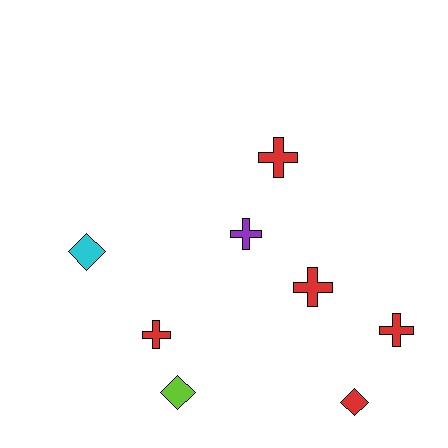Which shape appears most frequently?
Cross, with 5 objects.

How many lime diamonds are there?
There is 1 lime diamond.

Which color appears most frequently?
Red, with 5 objects.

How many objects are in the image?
There are 8 objects.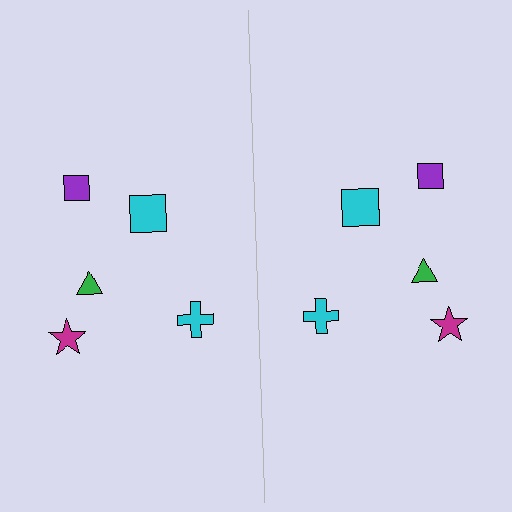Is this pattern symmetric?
Yes, this pattern has bilateral (reflection) symmetry.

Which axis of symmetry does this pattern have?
The pattern has a vertical axis of symmetry running through the center of the image.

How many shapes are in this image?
There are 10 shapes in this image.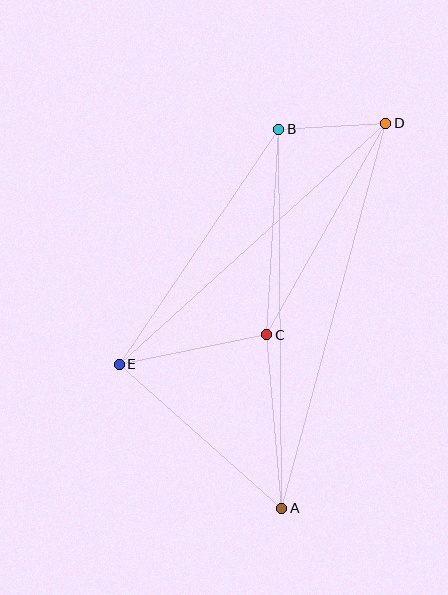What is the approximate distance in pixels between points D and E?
The distance between D and E is approximately 359 pixels.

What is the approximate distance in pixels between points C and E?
The distance between C and E is approximately 151 pixels.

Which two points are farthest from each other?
Points A and D are farthest from each other.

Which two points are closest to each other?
Points B and D are closest to each other.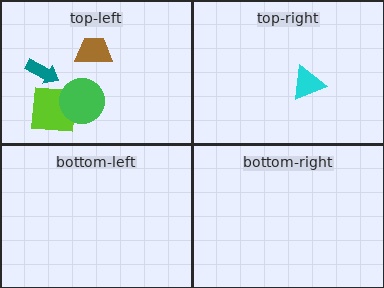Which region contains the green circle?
The top-left region.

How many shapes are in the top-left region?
4.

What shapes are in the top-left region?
The lime square, the teal arrow, the green circle, the brown trapezoid.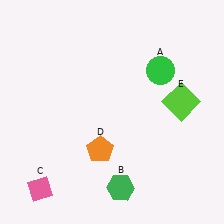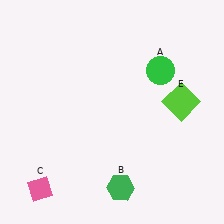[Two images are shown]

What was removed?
The orange pentagon (D) was removed in Image 2.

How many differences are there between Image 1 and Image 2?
There is 1 difference between the two images.